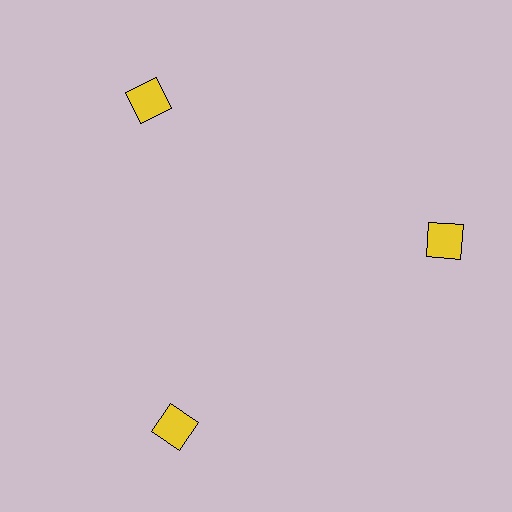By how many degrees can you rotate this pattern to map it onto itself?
The pattern maps onto itself every 120 degrees of rotation.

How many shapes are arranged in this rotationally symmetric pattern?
There are 3 shapes, arranged in 3 groups of 1.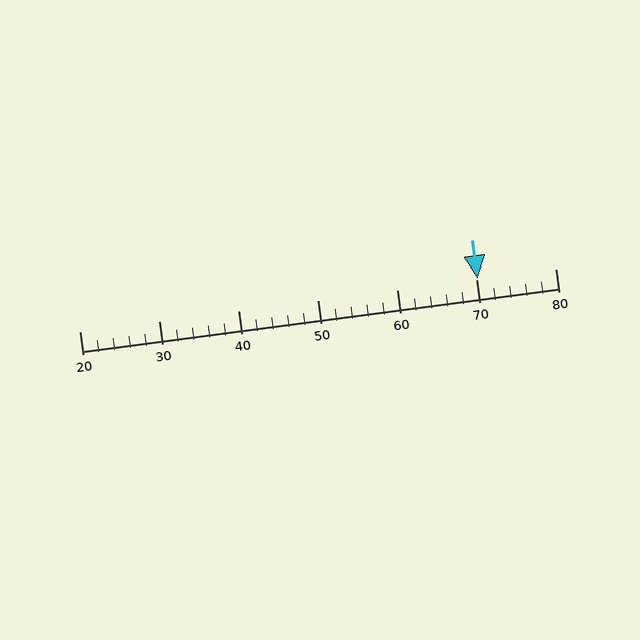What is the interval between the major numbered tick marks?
The major tick marks are spaced 10 units apart.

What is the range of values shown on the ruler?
The ruler shows values from 20 to 80.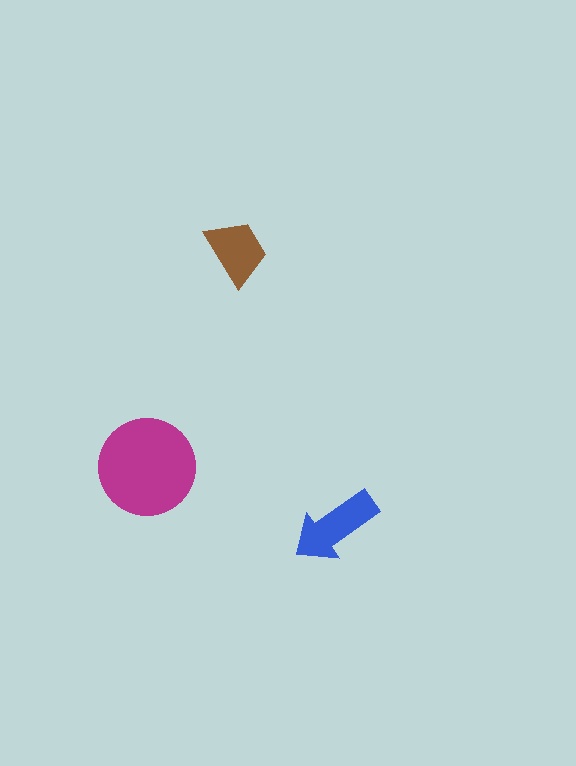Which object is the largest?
The magenta circle.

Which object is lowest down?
The blue arrow is bottommost.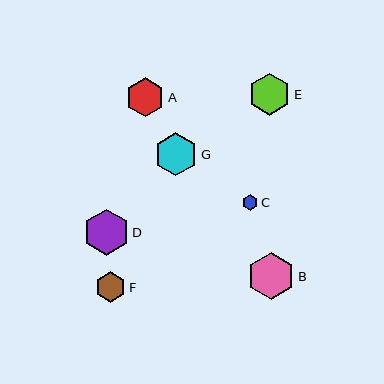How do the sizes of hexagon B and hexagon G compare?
Hexagon B and hexagon G are approximately the same size.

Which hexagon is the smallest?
Hexagon C is the smallest with a size of approximately 15 pixels.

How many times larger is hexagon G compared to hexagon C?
Hexagon G is approximately 2.8 times the size of hexagon C.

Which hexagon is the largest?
Hexagon B is the largest with a size of approximately 47 pixels.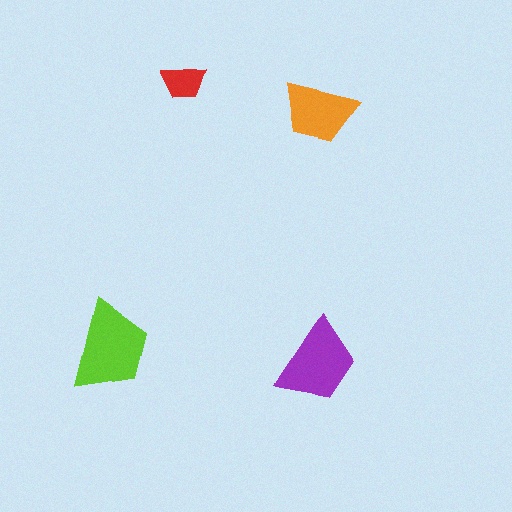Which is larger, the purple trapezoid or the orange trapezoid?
The purple one.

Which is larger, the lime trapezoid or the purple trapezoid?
The lime one.